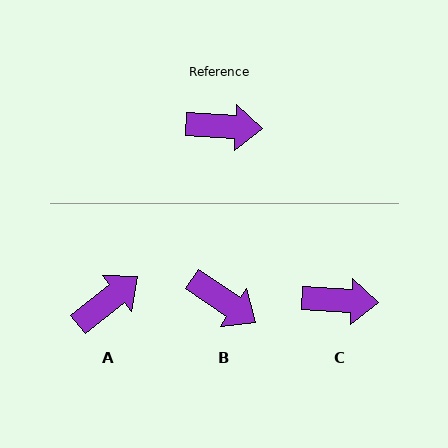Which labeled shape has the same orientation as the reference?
C.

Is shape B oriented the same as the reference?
No, it is off by about 31 degrees.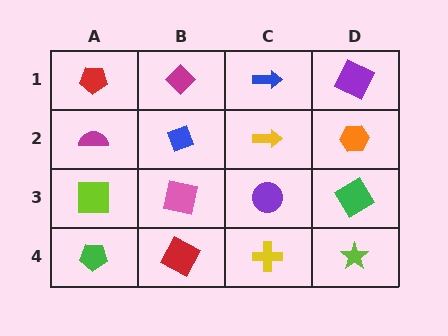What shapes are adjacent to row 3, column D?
An orange hexagon (row 2, column D), a lime star (row 4, column D), a purple circle (row 3, column C).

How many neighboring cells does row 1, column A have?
2.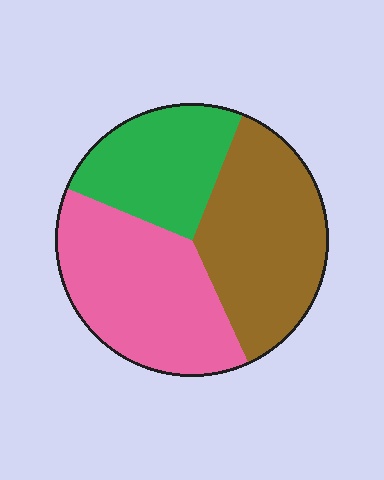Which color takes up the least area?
Green, at roughly 25%.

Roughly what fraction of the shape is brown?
Brown takes up between a quarter and a half of the shape.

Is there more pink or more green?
Pink.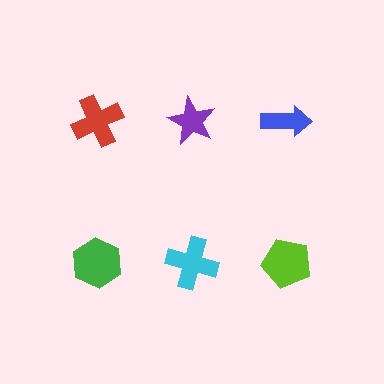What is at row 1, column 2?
A purple star.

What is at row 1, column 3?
A blue arrow.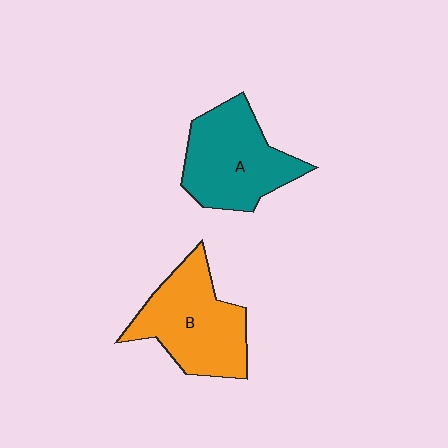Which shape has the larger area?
Shape B (orange).